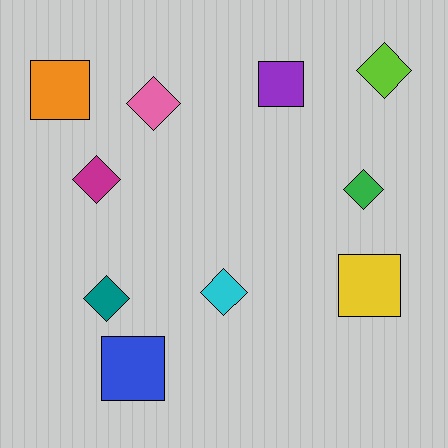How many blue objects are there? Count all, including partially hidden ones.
There is 1 blue object.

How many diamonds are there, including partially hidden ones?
There are 6 diamonds.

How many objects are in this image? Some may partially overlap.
There are 10 objects.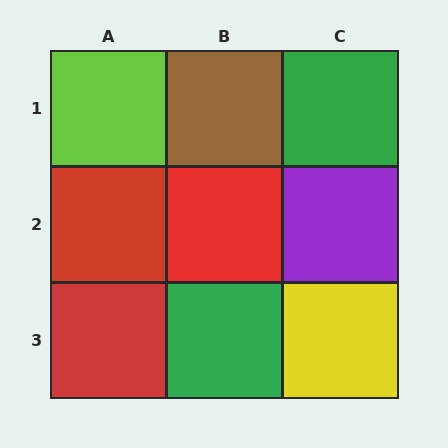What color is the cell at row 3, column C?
Yellow.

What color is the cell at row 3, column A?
Red.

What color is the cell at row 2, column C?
Purple.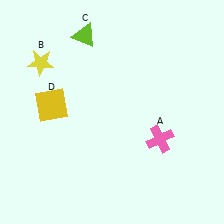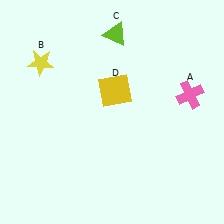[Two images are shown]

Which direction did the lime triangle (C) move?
The lime triangle (C) moved right.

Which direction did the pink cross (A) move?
The pink cross (A) moved up.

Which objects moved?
The objects that moved are: the pink cross (A), the lime triangle (C), the yellow square (D).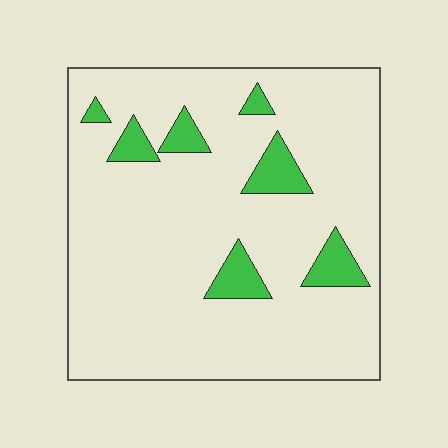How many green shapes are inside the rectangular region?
7.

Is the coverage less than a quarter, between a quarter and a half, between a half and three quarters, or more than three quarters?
Less than a quarter.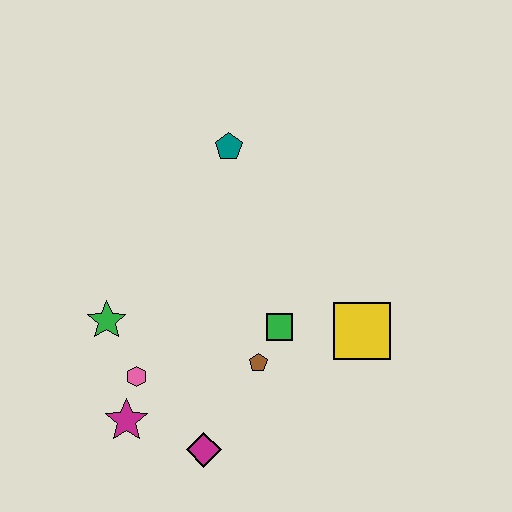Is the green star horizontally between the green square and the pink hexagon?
No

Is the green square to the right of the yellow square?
No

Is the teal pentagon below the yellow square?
No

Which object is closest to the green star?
The pink hexagon is closest to the green star.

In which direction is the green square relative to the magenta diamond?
The green square is above the magenta diamond.